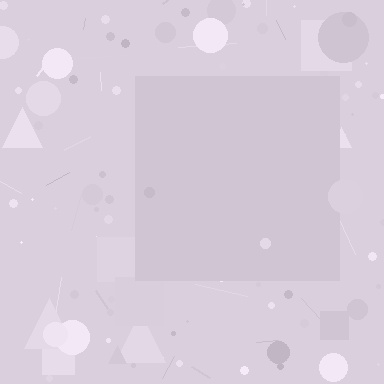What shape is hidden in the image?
A square is hidden in the image.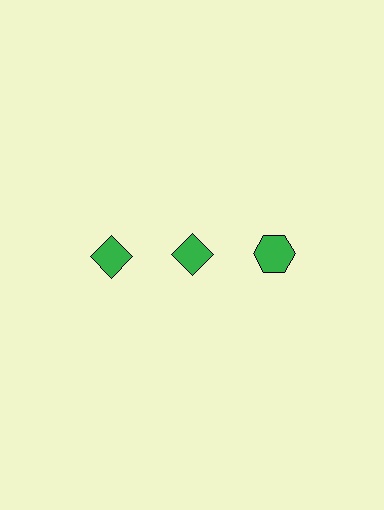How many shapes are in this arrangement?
There are 3 shapes arranged in a grid pattern.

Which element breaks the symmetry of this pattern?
The green hexagon in the top row, center column breaks the symmetry. All other shapes are green diamonds.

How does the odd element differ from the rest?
It has a different shape: hexagon instead of diamond.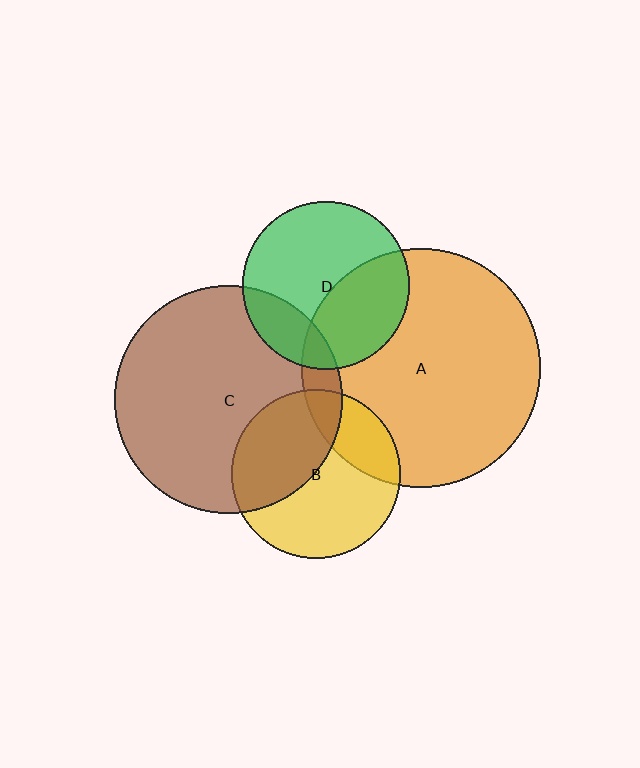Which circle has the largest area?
Circle A (orange).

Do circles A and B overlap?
Yes.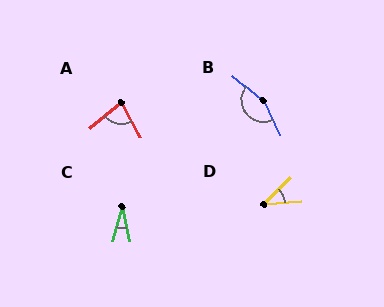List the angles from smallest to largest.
C (26°), D (39°), A (79°), B (157°).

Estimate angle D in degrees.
Approximately 39 degrees.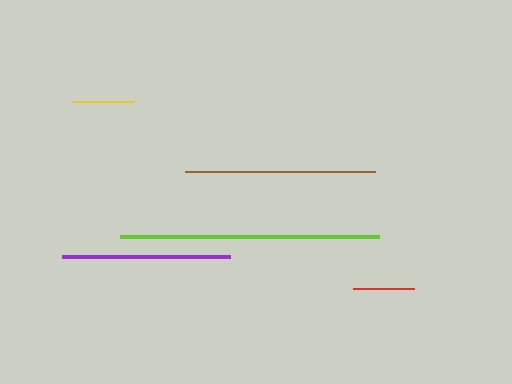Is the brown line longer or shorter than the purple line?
The brown line is longer than the purple line.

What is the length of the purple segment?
The purple segment is approximately 168 pixels long.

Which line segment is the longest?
The lime line is the longest at approximately 259 pixels.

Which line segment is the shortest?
The red line is the shortest at approximately 61 pixels.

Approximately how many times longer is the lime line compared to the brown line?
The lime line is approximately 1.4 times the length of the brown line.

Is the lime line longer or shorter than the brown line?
The lime line is longer than the brown line.